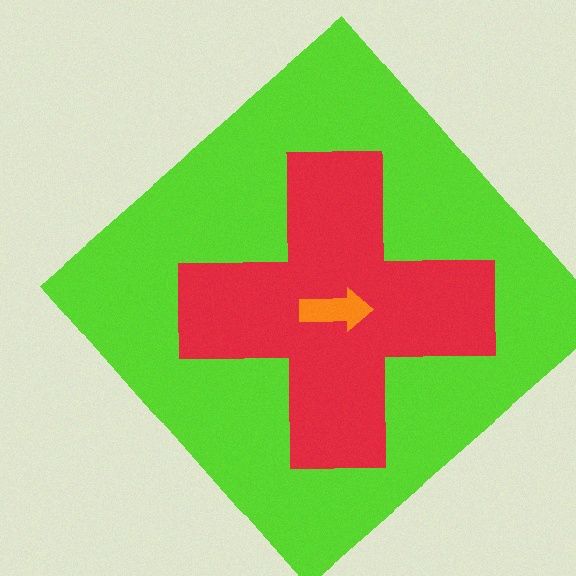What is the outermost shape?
The lime diamond.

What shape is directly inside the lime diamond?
The red cross.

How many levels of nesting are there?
3.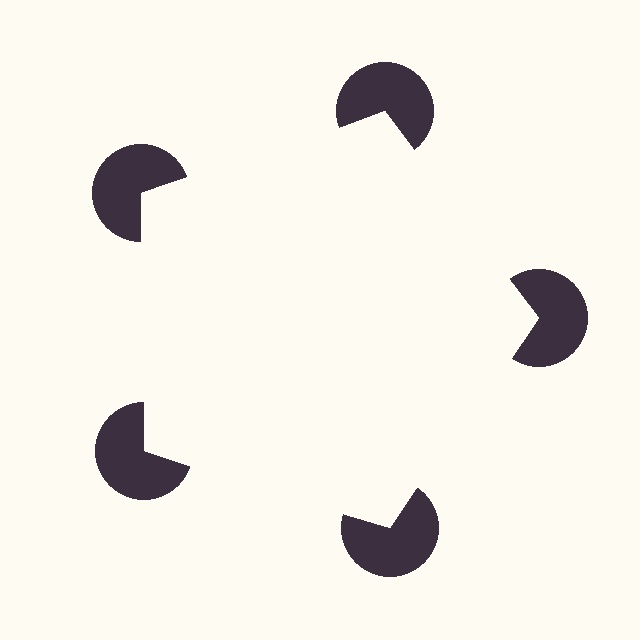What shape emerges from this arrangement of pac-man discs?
An illusory pentagon — its edges are inferred from the aligned wedge cuts in the pac-man discs, not physically drawn.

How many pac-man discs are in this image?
There are 5 — one at each vertex of the illusory pentagon.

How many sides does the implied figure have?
5 sides.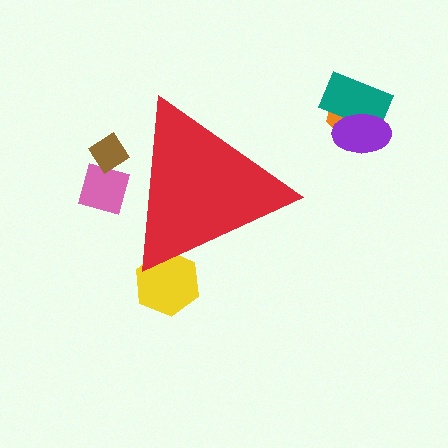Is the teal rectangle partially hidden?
No, the teal rectangle is fully visible.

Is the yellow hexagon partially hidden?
Yes, the yellow hexagon is partially hidden behind the red triangle.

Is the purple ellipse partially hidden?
No, the purple ellipse is fully visible.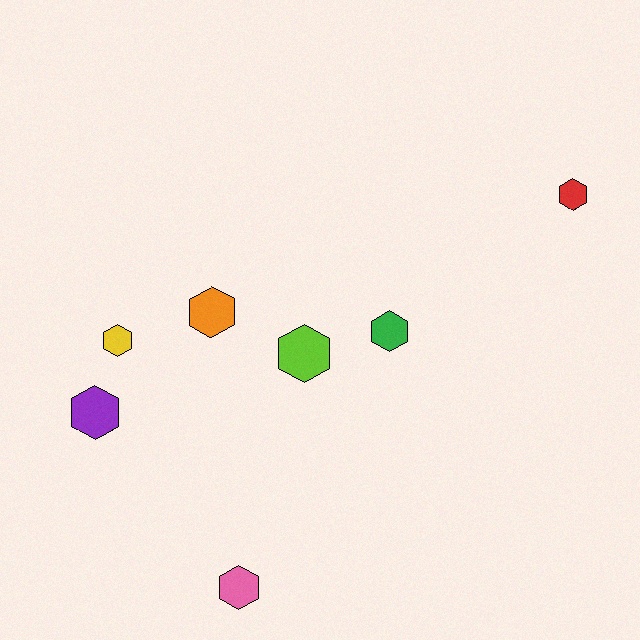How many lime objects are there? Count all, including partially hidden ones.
There is 1 lime object.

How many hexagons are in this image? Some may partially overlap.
There are 7 hexagons.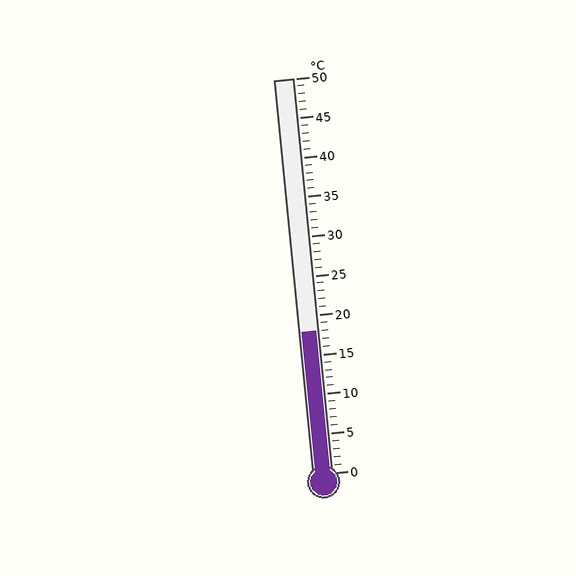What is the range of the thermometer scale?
The thermometer scale ranges from 0°C to 50°C.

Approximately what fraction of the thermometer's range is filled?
The thermometer is filled to approximately 35% of its range.